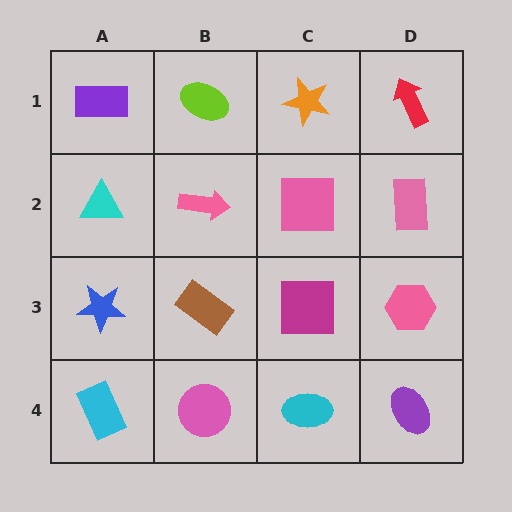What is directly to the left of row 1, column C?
A lime ellipse.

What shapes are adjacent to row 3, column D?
A pink rectangle (row 2, column D), a purple ellipse (row 4, column D), a magenta square (row 3, column C).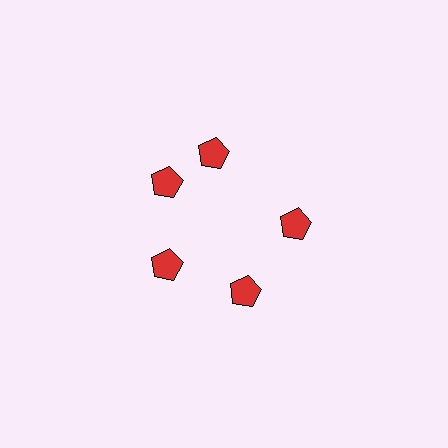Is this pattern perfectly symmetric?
No. The 5 red pentagons are arranged in a ring, but one element near the 1 o'clock position is rotated out of alignment along the ring, breaking the 5-fold rotational symmetry.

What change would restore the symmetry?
The symmetry would be restored by rotating it back into even spacing with its neighbors so that all 5 pentagons sit at equal angles and equal distance from the center.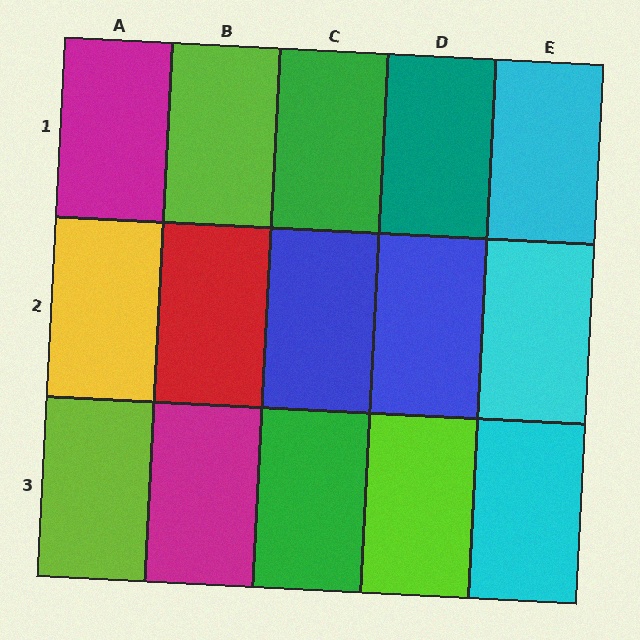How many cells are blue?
2 cells are blue.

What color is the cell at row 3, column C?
Green.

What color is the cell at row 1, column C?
Green.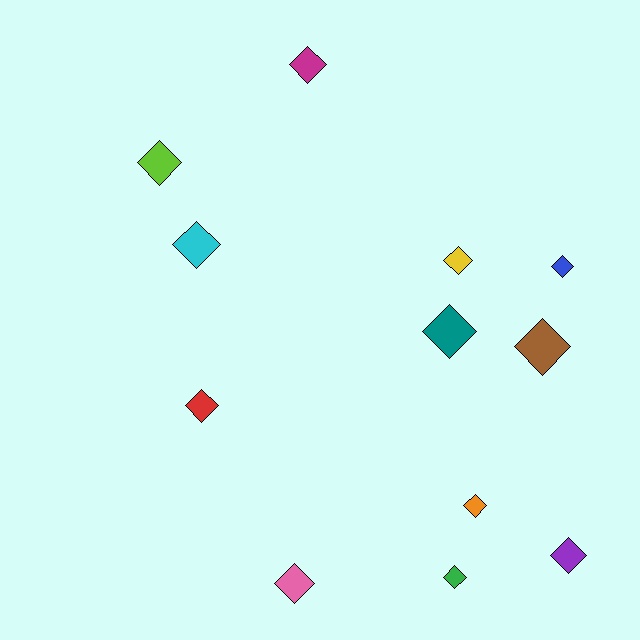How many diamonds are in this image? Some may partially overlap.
There are 12 diamonds.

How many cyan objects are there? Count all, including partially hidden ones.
There is 1 cyan object.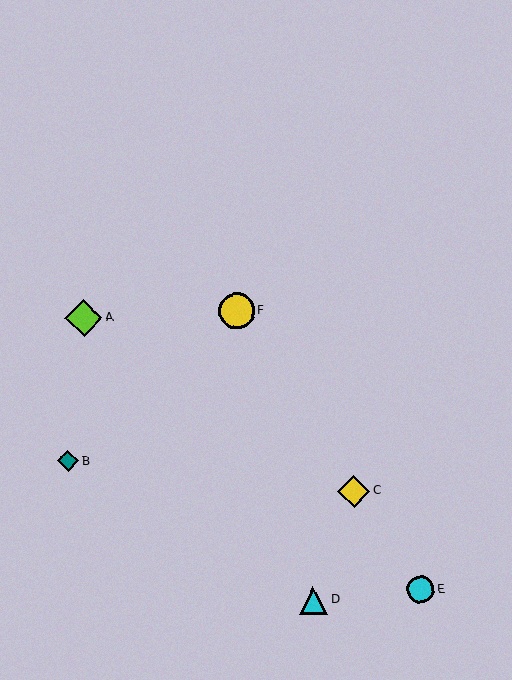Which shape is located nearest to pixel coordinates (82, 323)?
The lime diamond (labeled A) at (84, 318) is nearest to that location.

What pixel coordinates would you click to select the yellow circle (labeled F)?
Click at (236, 311) to select the yellow circle F.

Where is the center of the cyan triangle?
The center of the cyan triangle is at (313, 600).